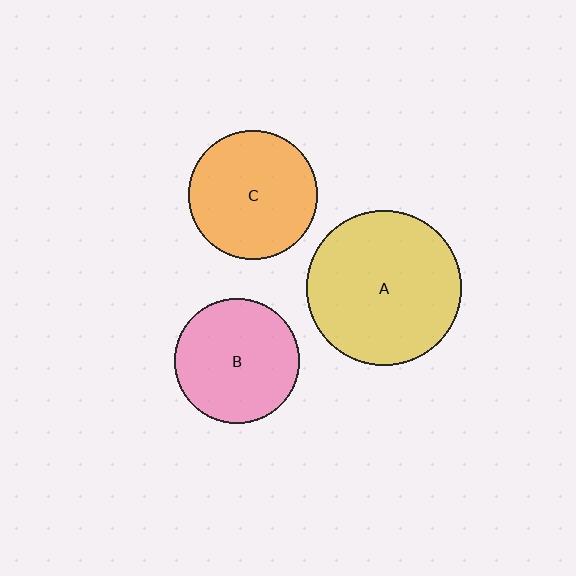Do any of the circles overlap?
No, none of the circles overlap.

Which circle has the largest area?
Circle A (yellow).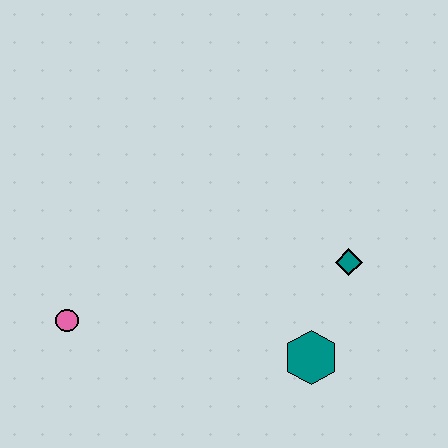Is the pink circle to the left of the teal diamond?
Yes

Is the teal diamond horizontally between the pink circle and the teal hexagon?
No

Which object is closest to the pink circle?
The teal hexagon is closest to the pink circle.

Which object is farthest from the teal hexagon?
The pink circle is farthest from the teal hexagon.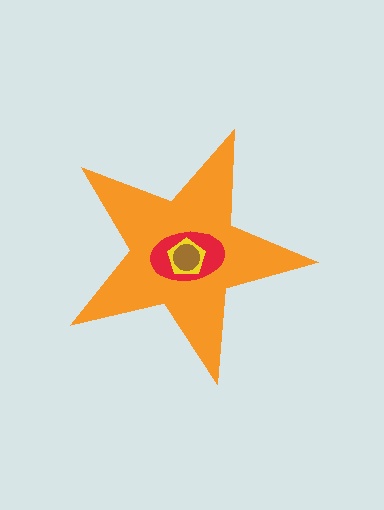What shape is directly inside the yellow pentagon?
The brown circle.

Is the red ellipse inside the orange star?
Yes.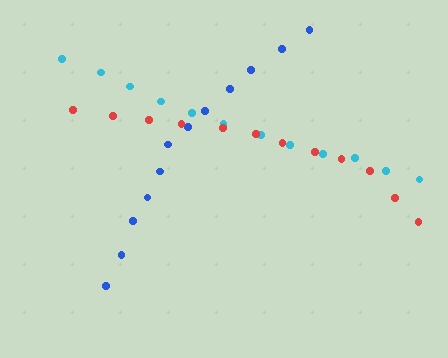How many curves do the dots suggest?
There are 3 distinct paths.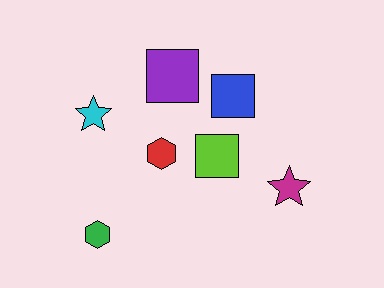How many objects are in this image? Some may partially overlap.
There are 7 objects.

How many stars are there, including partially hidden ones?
There are 2 stars.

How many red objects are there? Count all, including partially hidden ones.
There is 1 red object.